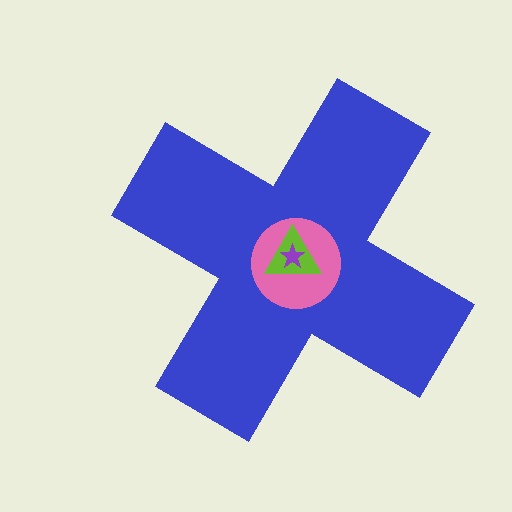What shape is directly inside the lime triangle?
The purple star.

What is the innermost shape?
The purple star.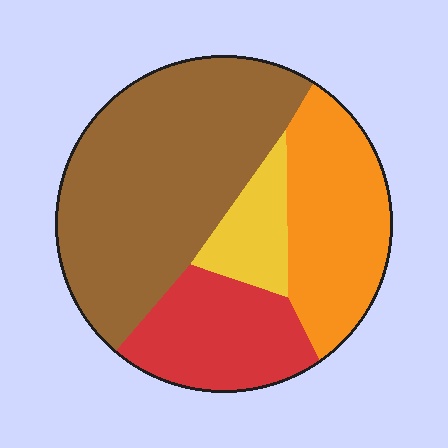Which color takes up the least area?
Yellow, at roughly 10%.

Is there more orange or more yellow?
Orange.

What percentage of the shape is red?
Red covers 19% of the shape.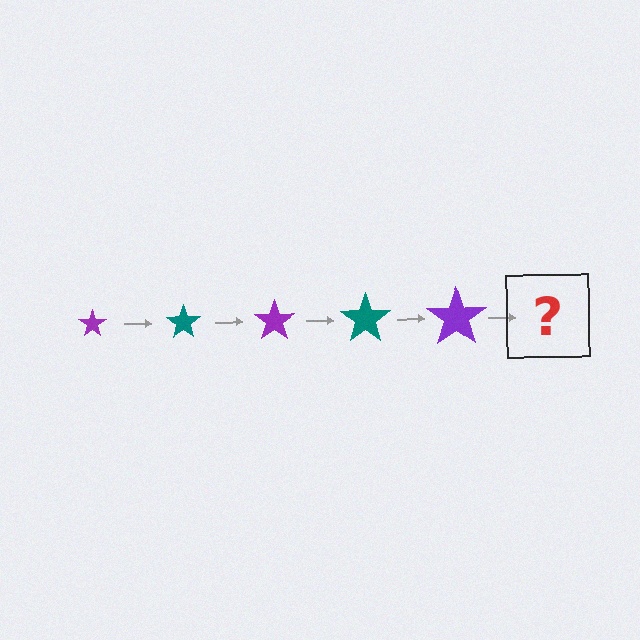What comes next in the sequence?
The next element should be a teal star, larger than the previous one.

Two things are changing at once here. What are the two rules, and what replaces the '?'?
The two rules are that the star grows larger each step and the color cycles through purple and teal. The '?' should be a teal star, larger than the previous one.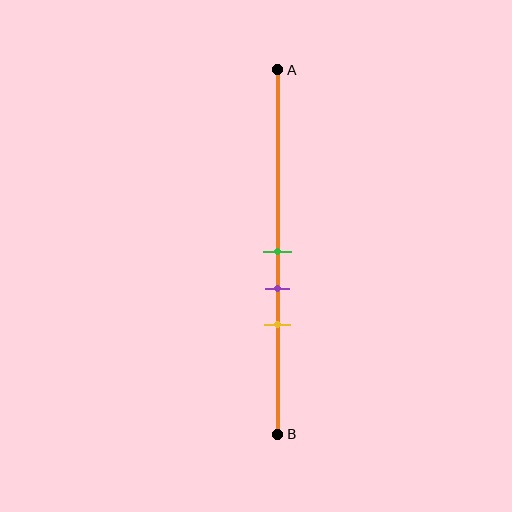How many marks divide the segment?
There are 3 marks dividing the segment.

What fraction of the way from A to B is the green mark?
The green mark is approximately 50% (0.5) of the way from A to B.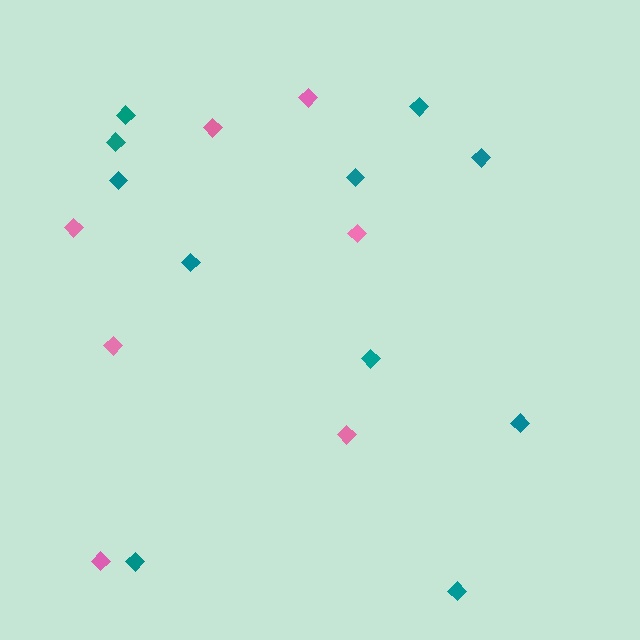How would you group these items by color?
There are 2 groups: one group of teal diamonds (11) and one group of pink diamonds (7).